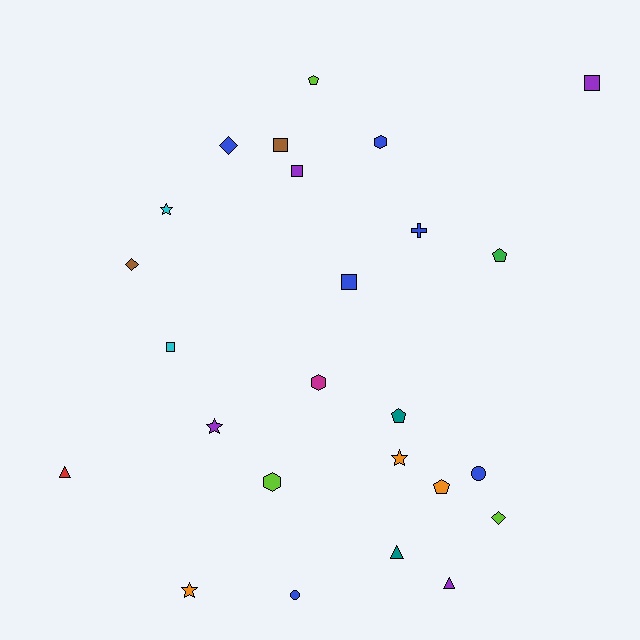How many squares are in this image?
There are 5 squares.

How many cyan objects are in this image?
There are 2 cyan objects.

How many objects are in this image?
There are 25 objects.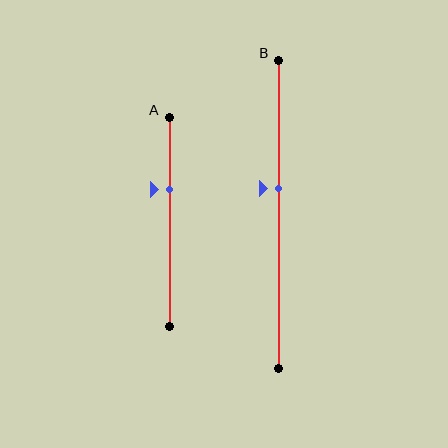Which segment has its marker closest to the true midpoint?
Segment B has its marker closest to the true midpoint.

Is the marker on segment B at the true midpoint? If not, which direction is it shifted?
No, the marker on segment B is shifted upward by about 8% of the segment length.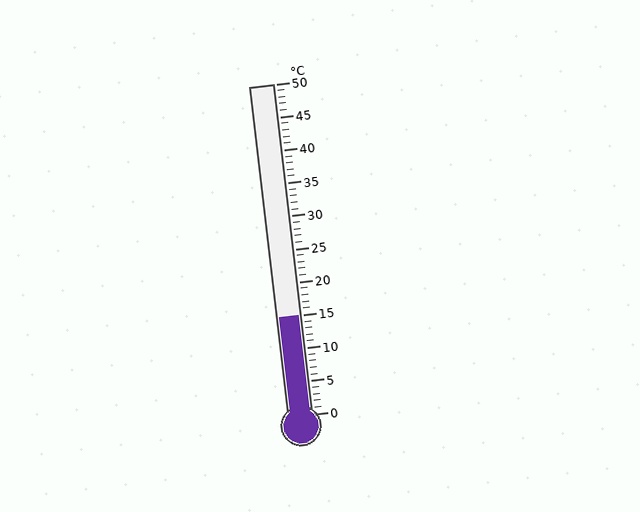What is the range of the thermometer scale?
The thermometer scale ranges from 0°C to 50°C.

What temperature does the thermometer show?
The thermometer shows approximately 15°C.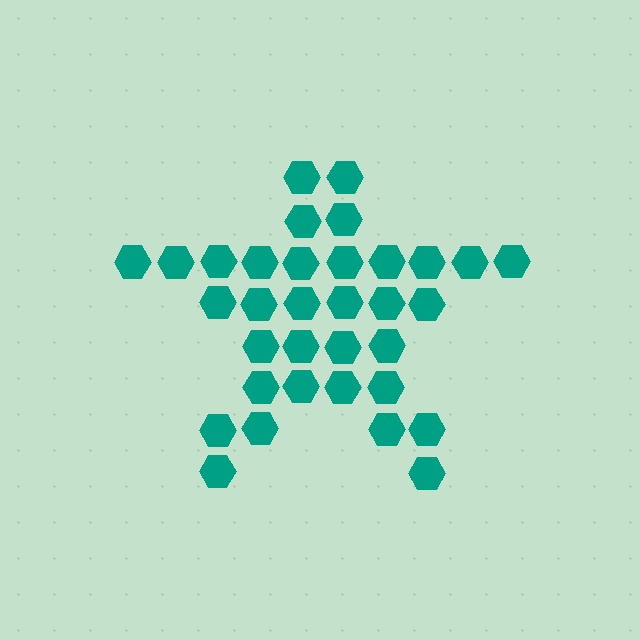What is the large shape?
The large shape is a star.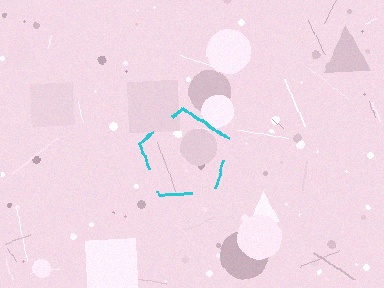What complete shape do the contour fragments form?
The contour fragments form a pentagon.